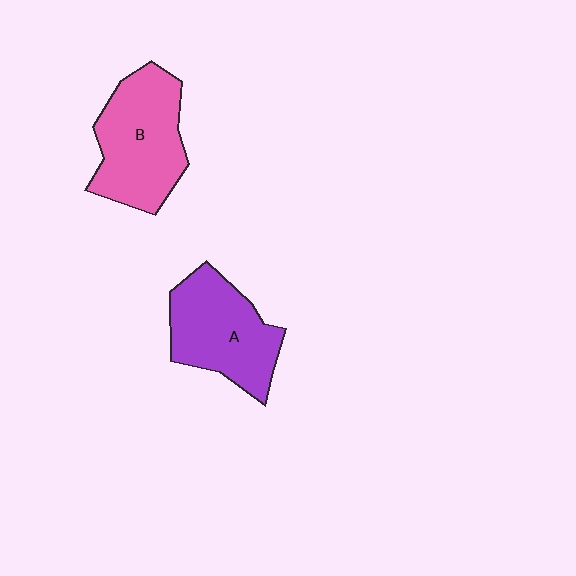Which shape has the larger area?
Shape B (pink).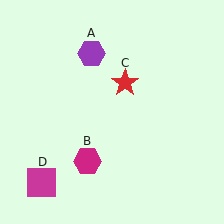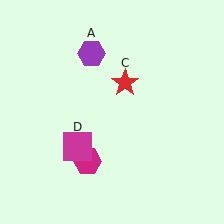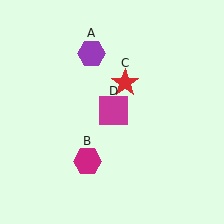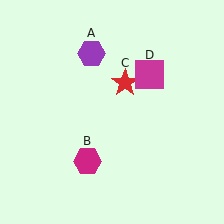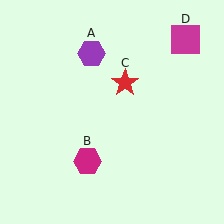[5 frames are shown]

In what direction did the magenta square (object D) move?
The magenta square (object D) moved up and to the right.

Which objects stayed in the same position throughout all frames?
Purple hexagon (object A) and magenta hexagon (object B) and red star (object C) remained stationary.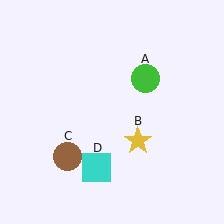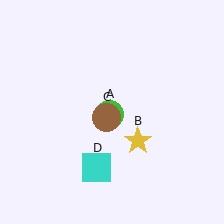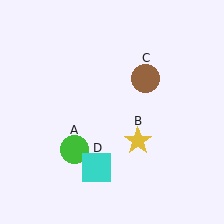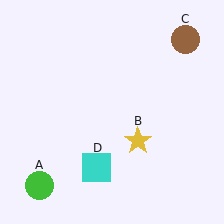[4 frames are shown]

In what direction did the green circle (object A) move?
The green circle (object A) moved down and to the left.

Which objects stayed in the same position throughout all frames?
Yellow star (object B) and cyan square (object D) remained stationary.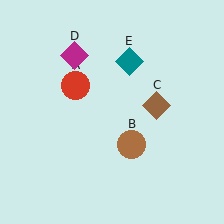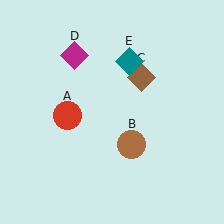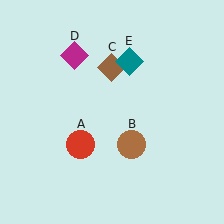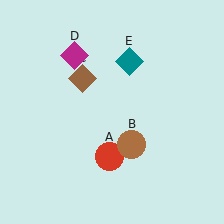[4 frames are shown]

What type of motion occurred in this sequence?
The red circle (object A), brown diamond (object C) rotated counterclockwise around the center of the scene.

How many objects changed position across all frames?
2 objects changed position: red circle (object A), brown diamond (object C).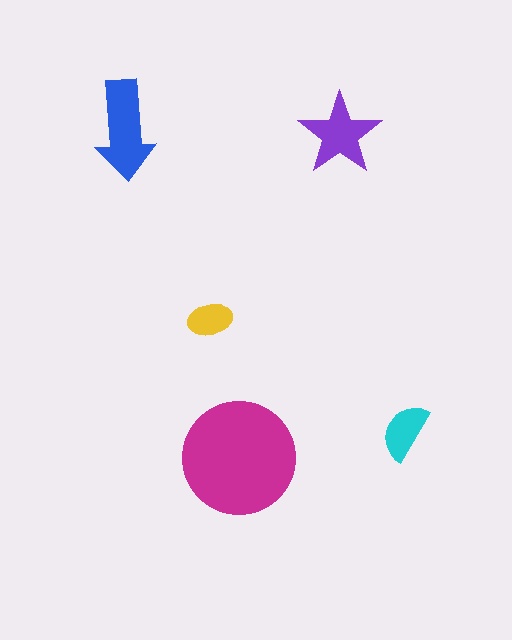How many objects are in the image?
There are 5 objects in the image.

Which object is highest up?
The blue arrow is topmost.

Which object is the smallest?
The yellow ellipse.